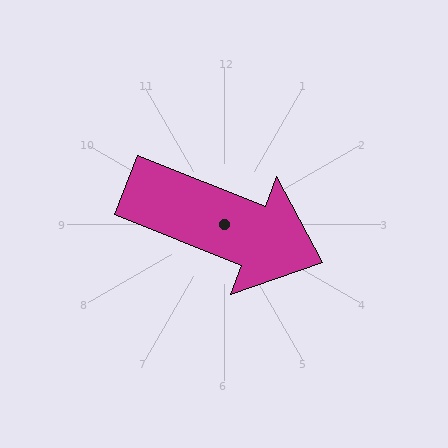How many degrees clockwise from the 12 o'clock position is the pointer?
Approximately 112 degrees.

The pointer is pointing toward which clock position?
Roughly 4 o'clock.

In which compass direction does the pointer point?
East.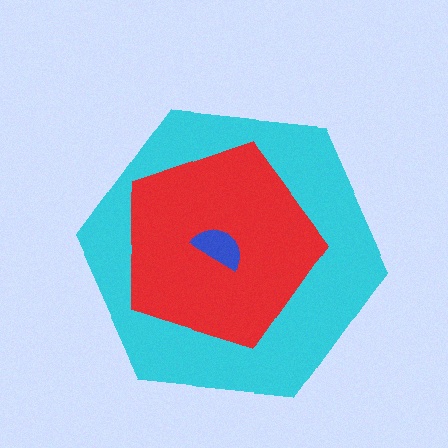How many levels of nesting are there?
3.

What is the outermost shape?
The cyan hexagon.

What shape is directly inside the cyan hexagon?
The red pentagon.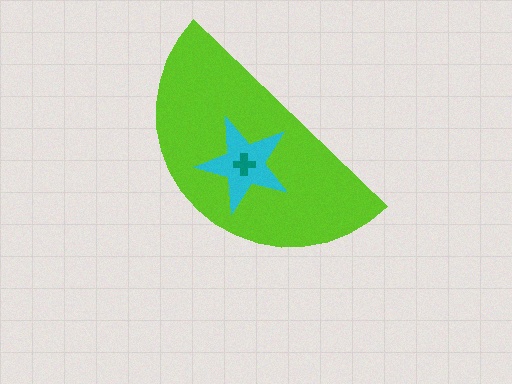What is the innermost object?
The teal cross.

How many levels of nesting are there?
3.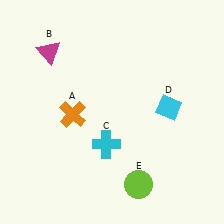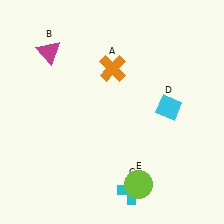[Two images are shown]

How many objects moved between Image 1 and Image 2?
2 objects moved between the two images.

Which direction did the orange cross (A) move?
The orange cross (A) moved up.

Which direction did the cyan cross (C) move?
The cyan cross (C) moved down.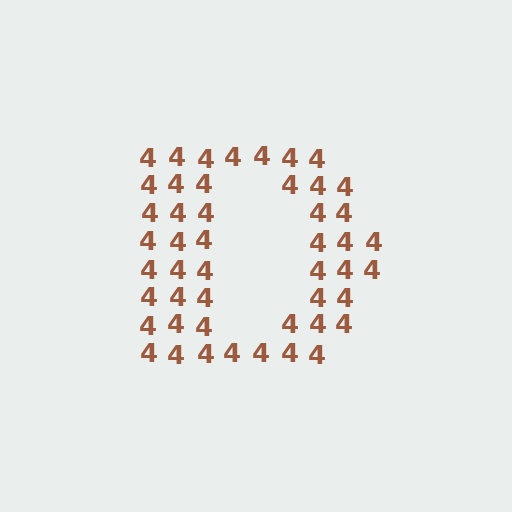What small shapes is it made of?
It is made of small digit 4's.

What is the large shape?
The large shape is the letter D.